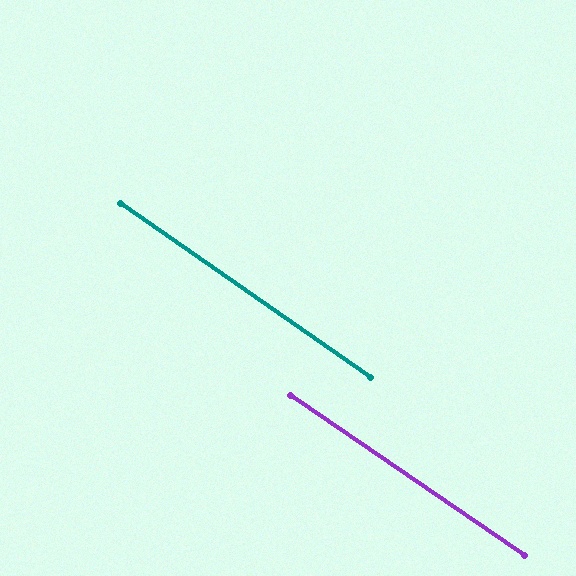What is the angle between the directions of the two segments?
Approximately 1 degree.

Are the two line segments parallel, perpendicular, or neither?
Parallel — their directions differ by only 0.5°.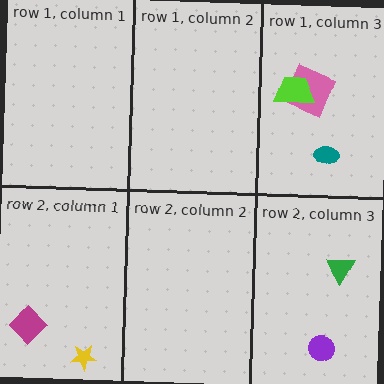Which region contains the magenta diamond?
The row 2, column 1 region.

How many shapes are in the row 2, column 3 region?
2.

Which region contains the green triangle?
The row 2, column 3 region.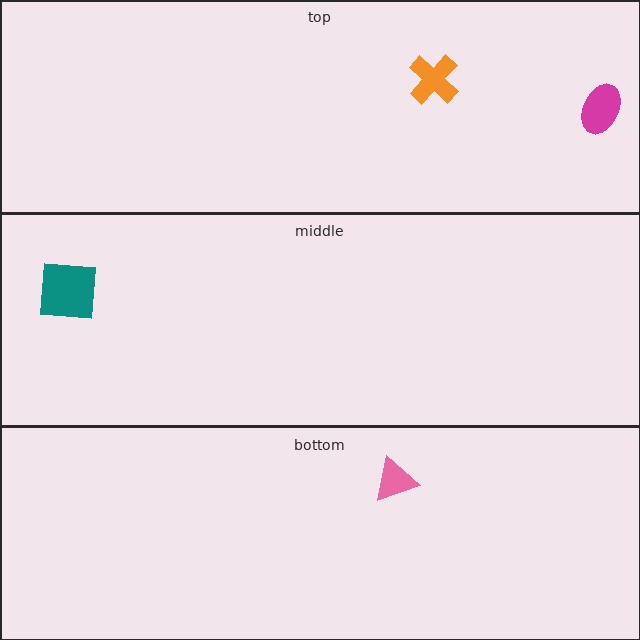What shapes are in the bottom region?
The pink triangle.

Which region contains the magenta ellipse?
The top region.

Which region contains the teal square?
The middle region.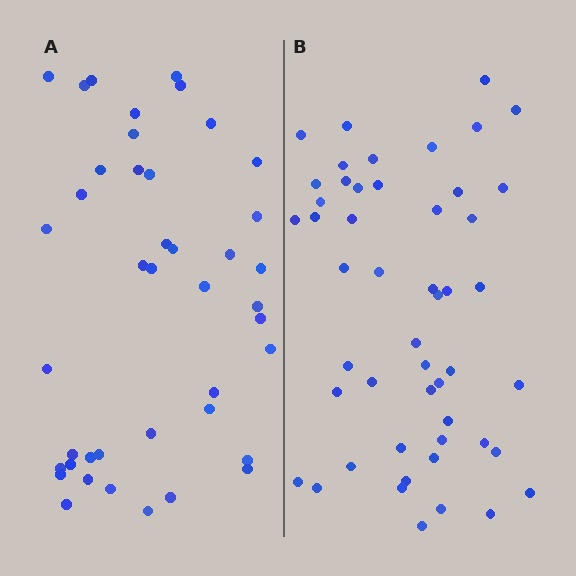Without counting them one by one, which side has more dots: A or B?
Region B (the right region) has more dots.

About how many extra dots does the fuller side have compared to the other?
Region B has roughly 8 or so more dots than region A.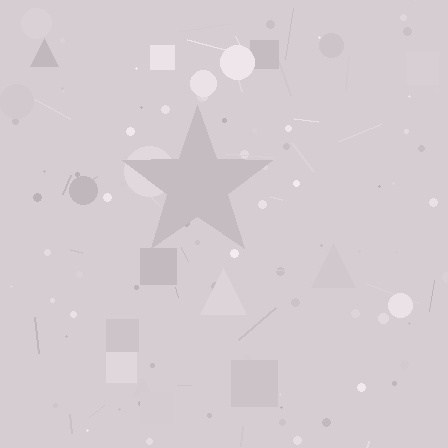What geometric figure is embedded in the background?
A star is embedded in the background.